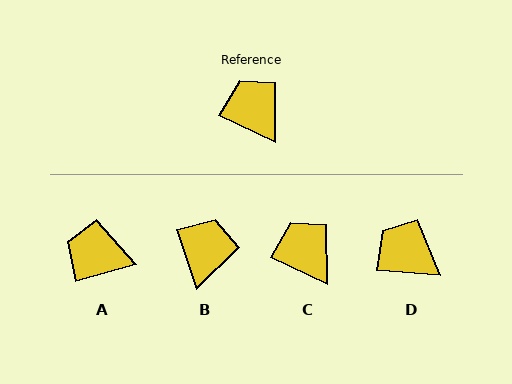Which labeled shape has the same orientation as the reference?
C.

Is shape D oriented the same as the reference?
No, it is off by about 22 degrees.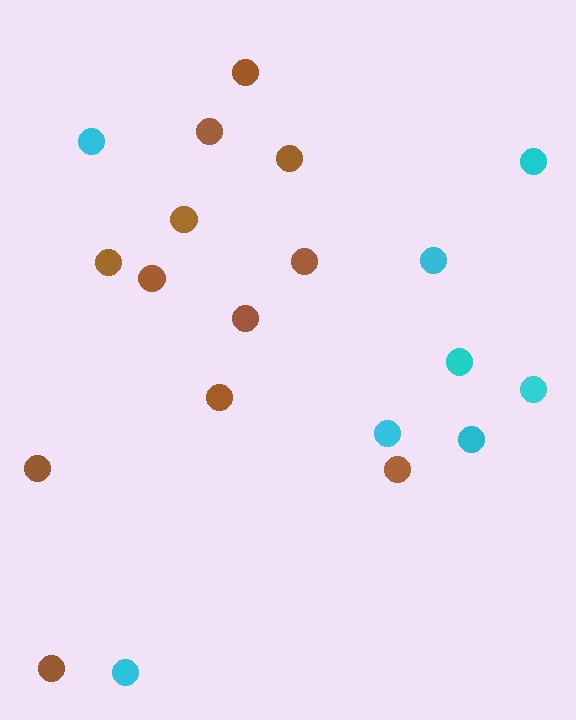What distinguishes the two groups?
There are 2 groups: one group of brown circles (12) and one group of cyan circles (8).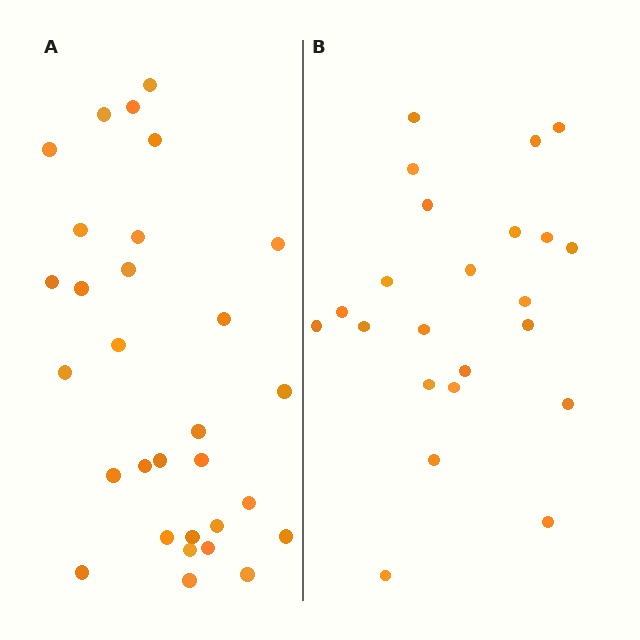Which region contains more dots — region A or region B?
Region A (the left region) has more dots.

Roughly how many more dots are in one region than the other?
Region A has roughly 8 or so more dots than region B.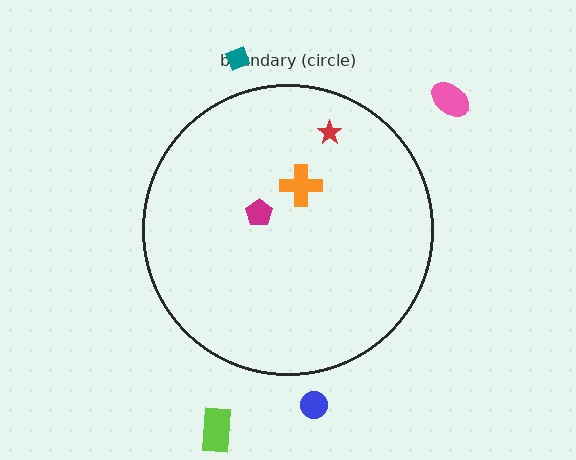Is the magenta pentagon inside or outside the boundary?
Inside.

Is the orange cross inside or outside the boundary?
Inside.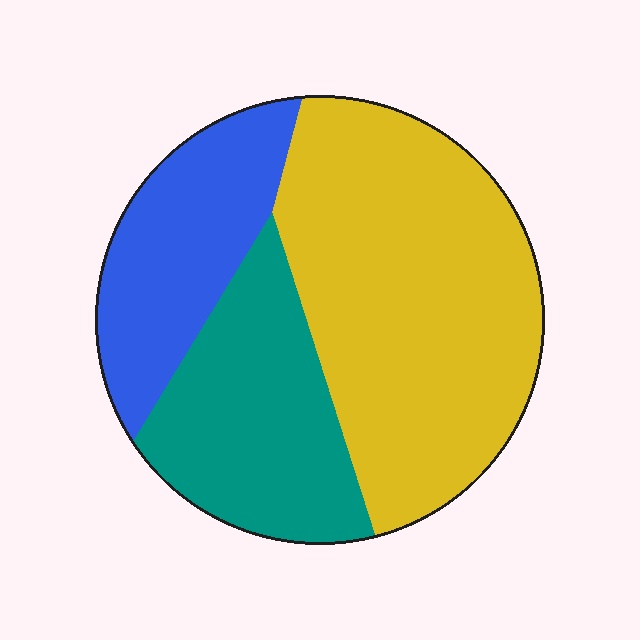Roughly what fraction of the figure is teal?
Teal takes up about one quarter (1/4) of the figure.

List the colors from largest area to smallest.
From largest to smallest: yellow, teal, blue.